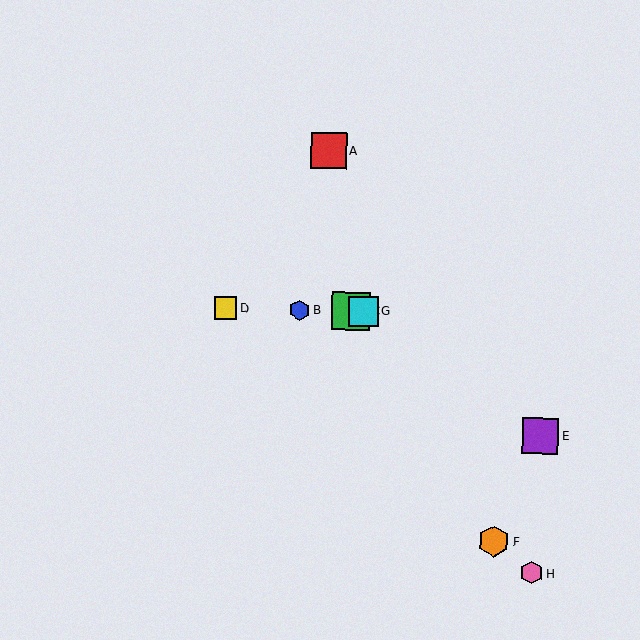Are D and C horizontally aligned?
Yes, both are at y≈308.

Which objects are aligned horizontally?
Objects B, C, D, G are aligned horizontally.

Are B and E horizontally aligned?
No, B is at y≈310 and E is at y≈436.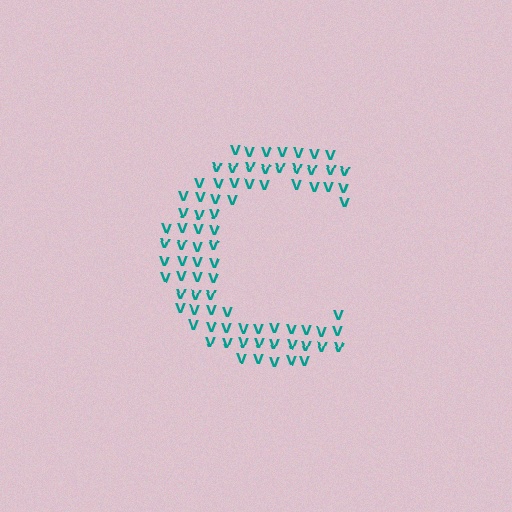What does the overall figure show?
The overall figure shows the letter C.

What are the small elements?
The small elements are letter V's.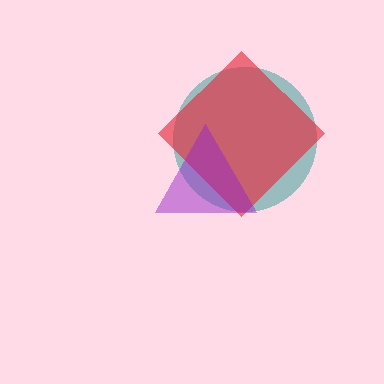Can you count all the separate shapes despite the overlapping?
Yes, there are 3 separate shapes.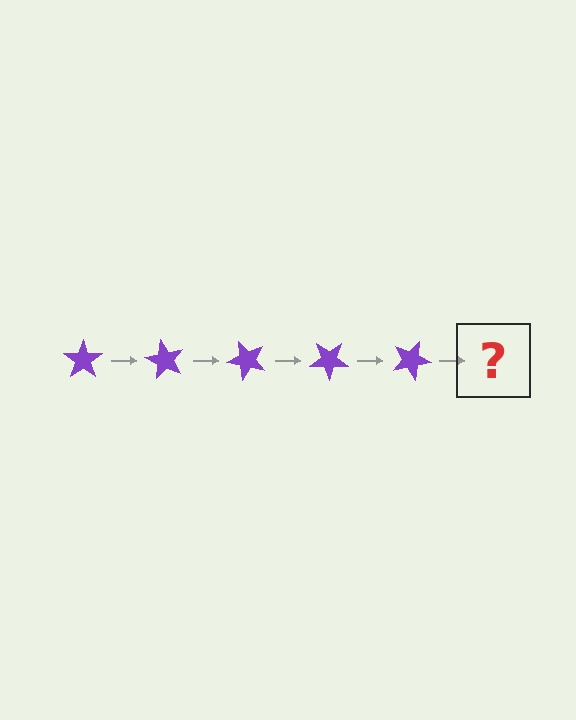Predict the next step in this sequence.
The next step is a purple star rotated 300 degrees.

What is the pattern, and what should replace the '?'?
The pattern is that the star rotates 60 degrees each step. The '?' should be a purple star rotated 300 degrees.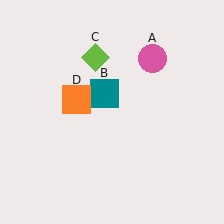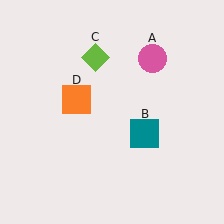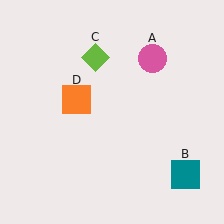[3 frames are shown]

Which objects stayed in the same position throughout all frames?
Pink circle (object A) and lime diamond (object C) and orange square (object D) remained stationary.